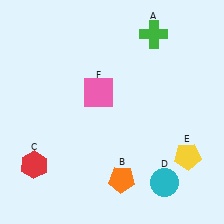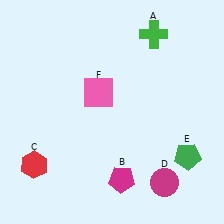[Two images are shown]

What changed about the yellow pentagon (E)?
In Image 1, E is yellow. In Image 2, it changed to green.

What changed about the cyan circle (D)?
In Image 1, D is cyan. In Image 2, it changed to magenta.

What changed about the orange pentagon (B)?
In Image 1, B is orange. In Image 2, it changed to magenta.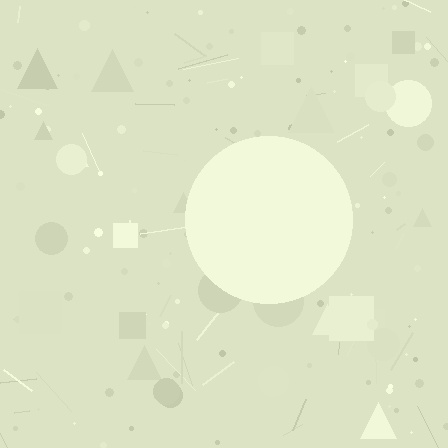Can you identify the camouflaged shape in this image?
The camouflaged shape is a circle.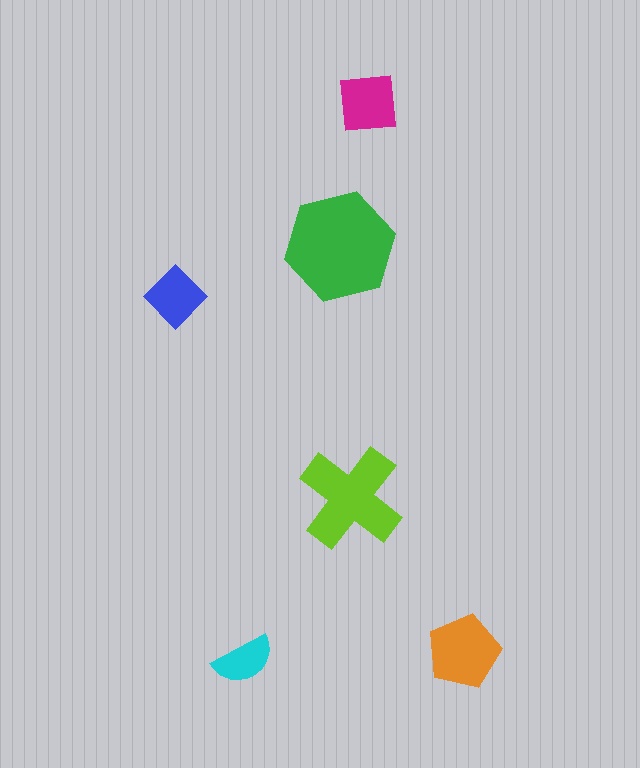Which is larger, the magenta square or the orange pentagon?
The orange pentagon.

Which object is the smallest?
The cyan semicircle.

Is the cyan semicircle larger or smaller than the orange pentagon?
Smaller.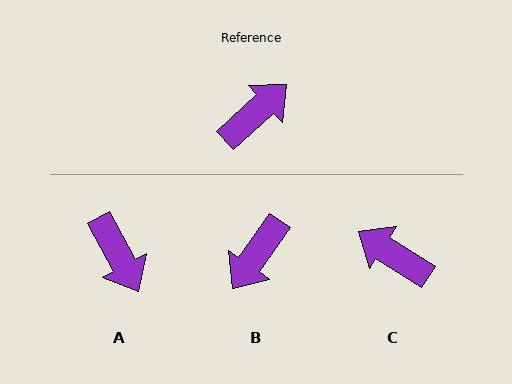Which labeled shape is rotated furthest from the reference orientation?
B, about 167 degrees away.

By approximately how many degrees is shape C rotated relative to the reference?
Approximately 105 degrees counter-clockwise.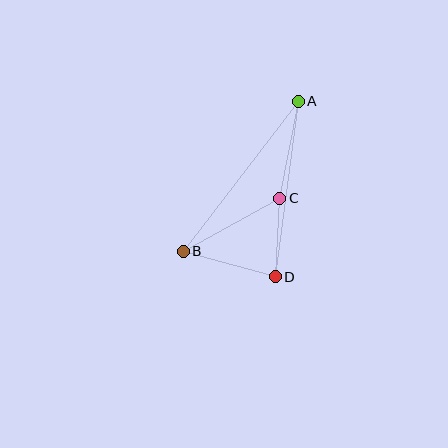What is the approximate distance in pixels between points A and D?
The distance between A and D is approximately 177 pixels.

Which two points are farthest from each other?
Points A and B are farthest from each other.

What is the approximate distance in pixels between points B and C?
The distance between B and C is approximately 110 pixels.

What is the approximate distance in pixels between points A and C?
The distance between A and C is approximately 99 pixels.